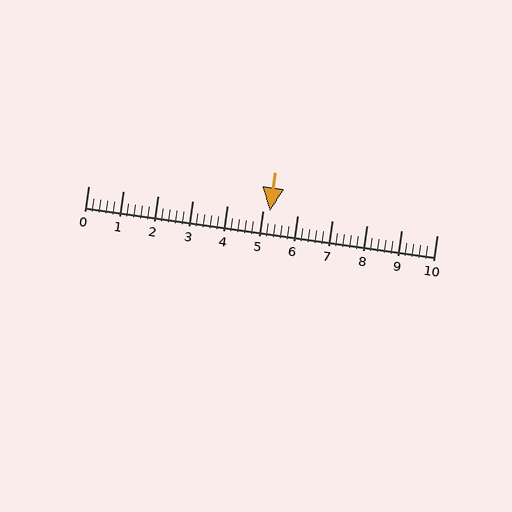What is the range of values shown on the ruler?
The ruler shows values from 0 to 10.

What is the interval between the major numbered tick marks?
The major tick marks are spaced 1 units apart.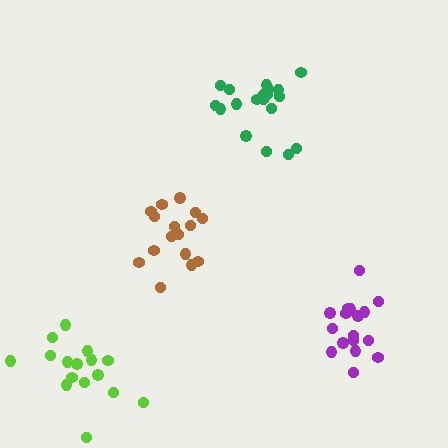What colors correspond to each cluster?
The clusters are colored: lime, brown, purple, green.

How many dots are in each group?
Group 1: 16 dots, Group 2: 16 dots, Group 3: 17 dots, Group 4: 19 dots (68 total).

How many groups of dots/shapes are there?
There are 4 groups.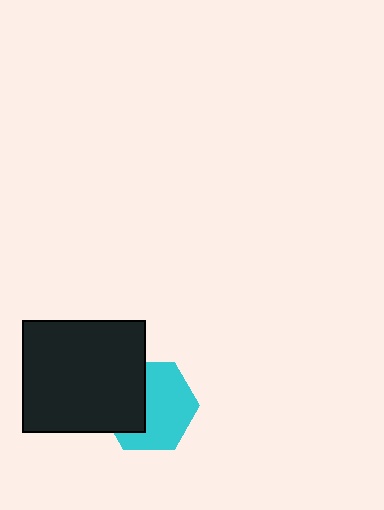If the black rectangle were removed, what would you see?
You would see the complete cyan hexagon.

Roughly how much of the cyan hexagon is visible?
About half of it is visible (roughly 61%).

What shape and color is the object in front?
The object in front is a black rectangle.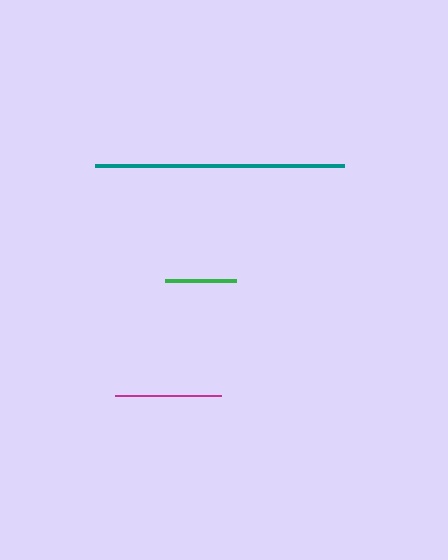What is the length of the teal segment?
The teal segment is approximately 249 pixels long.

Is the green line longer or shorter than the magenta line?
The magenta line is longer than the green line.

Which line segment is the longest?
The teal line is the longest at approximately 249 pixels.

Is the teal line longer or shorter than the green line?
The teal line is longer than the green line.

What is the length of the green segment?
The green segment is approximately 71 pixels long.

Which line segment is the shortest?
The green line is the shortest at approximately 71 pixels.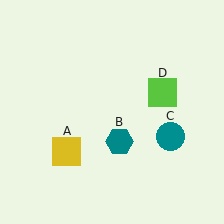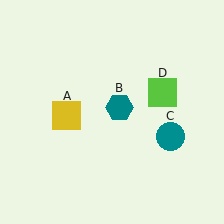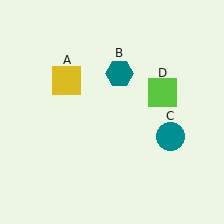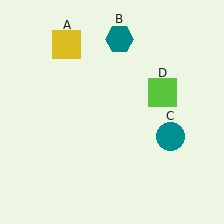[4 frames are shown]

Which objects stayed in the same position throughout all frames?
Teal circle (object C) and lime square (object D) remained stationary.